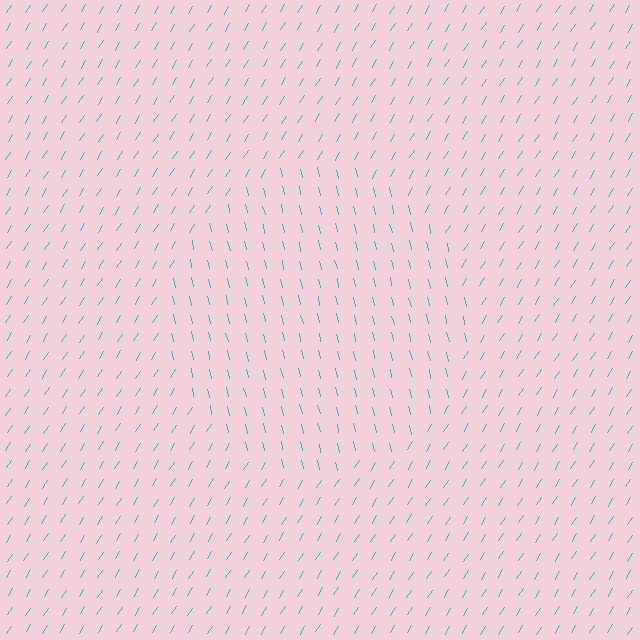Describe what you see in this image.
The image is filled with small cyan line segments. A circle region in the image has lines oriented differently from the surrounding lines, creating a visible texture boundary.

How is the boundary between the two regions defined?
The boundary is defined purely by a change in line orientation (approximately 45 degrees difference). All lines are the same color and thickness.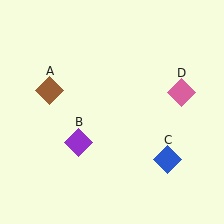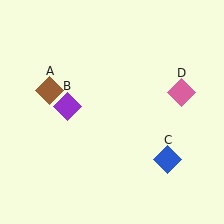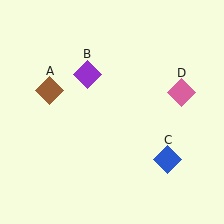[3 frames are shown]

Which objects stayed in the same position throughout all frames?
Brown diamond (object A) and blue diamond (object C) and pink diamond (object D) remained stationary.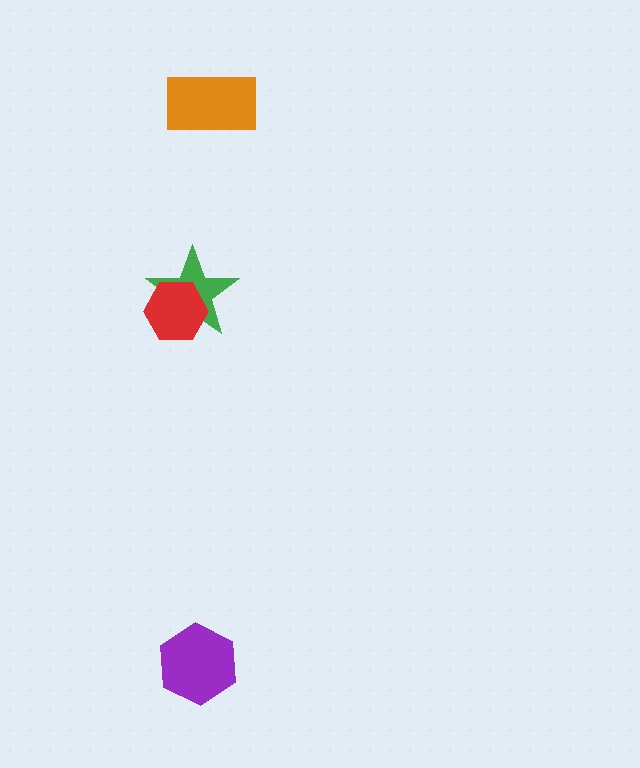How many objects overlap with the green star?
1 object overlaps with the green star.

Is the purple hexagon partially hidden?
No, no other shape covers it.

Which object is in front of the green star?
The red hexagon is in front of the green star.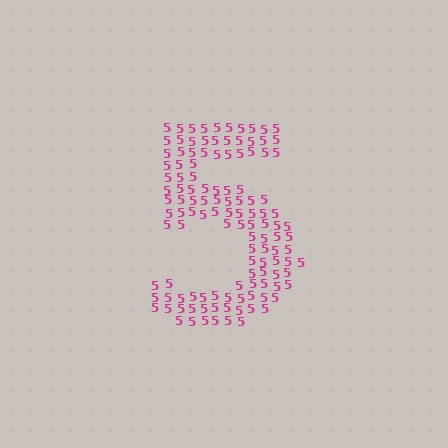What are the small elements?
The small elements are digit 5's.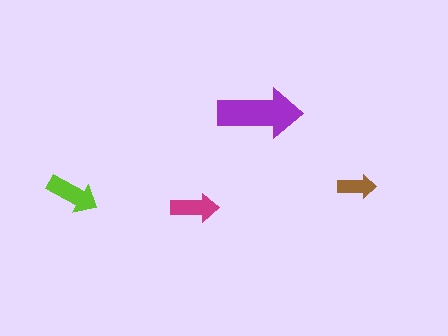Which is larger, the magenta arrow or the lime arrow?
The lime one.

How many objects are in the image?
There are 4 objects in the image.